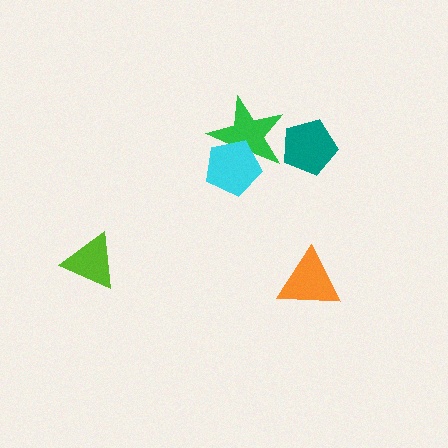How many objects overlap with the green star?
2 objects overlap with the green star.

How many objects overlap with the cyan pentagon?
1 object overlaps with the cyan pentagon.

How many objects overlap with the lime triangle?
0 objects overlap with the lime triangle.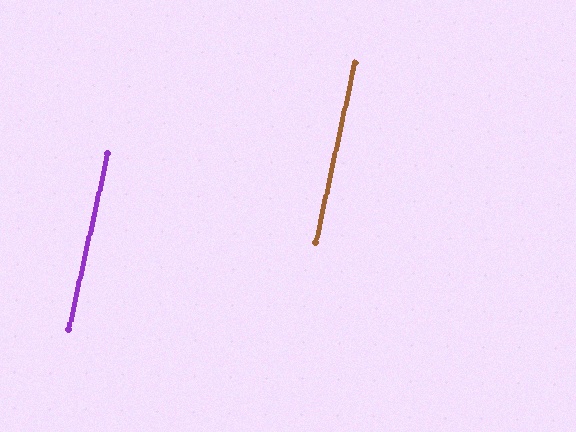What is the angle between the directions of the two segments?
Approximately 0 degrees.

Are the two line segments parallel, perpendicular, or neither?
Parallel — their directions differ by only 0.1°.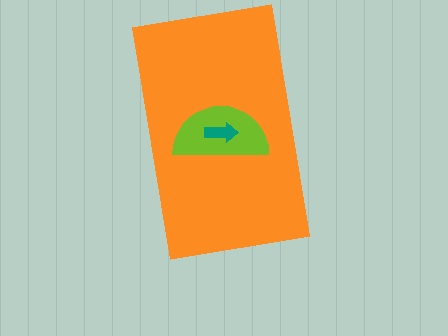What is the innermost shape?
The teal arrow.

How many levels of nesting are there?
3.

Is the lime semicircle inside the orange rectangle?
Yes.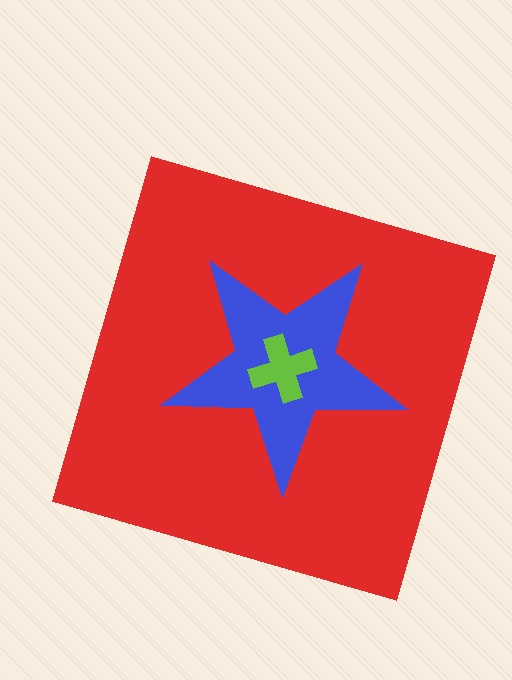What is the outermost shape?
The red square.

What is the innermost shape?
The lime cross.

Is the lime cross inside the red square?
Yes.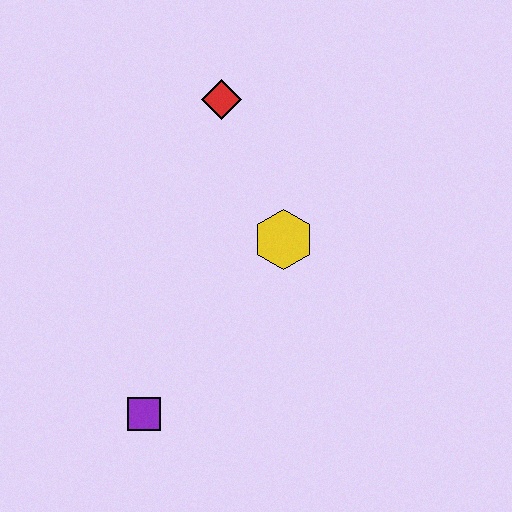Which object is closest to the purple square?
The yellow hexagon is closest to the purple square.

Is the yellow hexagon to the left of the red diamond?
No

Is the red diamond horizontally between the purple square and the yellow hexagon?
Yes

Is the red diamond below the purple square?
No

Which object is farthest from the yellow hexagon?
The purple square is farthest from the yellow hexagon.